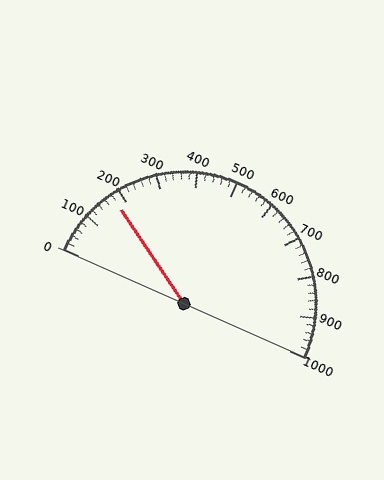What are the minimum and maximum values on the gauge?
The gauge ranges from 0 to 1000.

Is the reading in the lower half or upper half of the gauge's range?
The reading is in the lower half of the range (0 to 1000).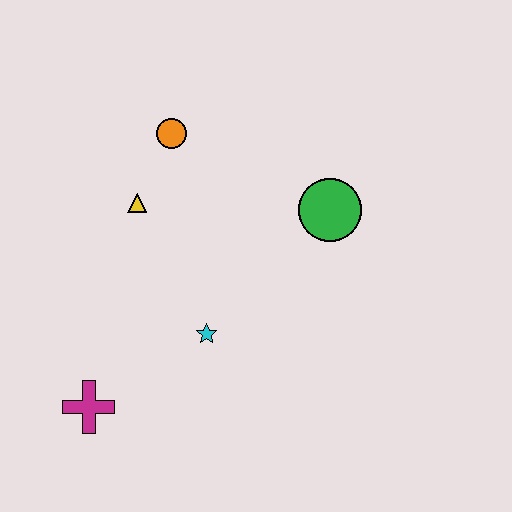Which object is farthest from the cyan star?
The orange circle is farthest from the cyan star.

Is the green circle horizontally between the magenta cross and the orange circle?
No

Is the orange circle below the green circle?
No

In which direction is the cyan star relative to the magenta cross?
The cyan star is to the right of the magenta cross.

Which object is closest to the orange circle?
The yellow triangle is closest to the orange circle.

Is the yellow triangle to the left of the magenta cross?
No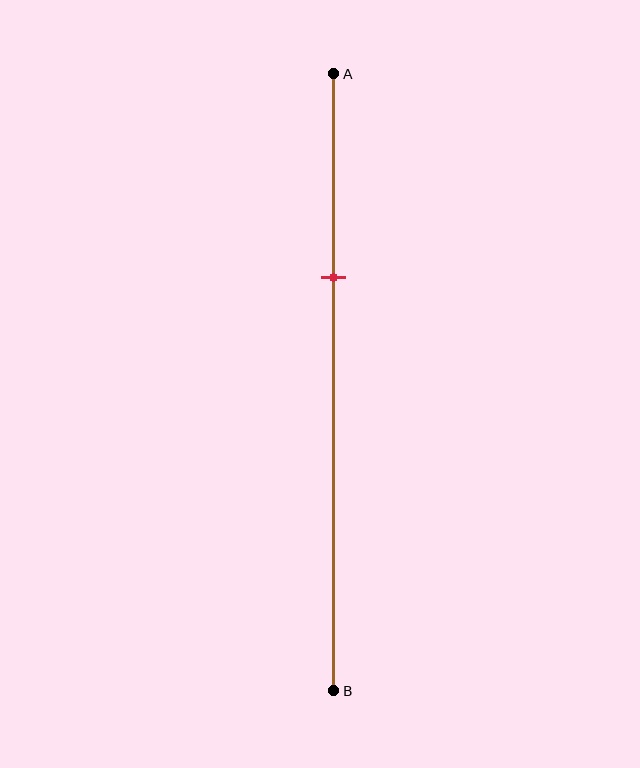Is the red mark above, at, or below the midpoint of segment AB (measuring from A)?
The red mark is above the midpoint of segment AB.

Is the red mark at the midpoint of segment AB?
No, the mark is at about 35% from A, not at the 50% midpoint.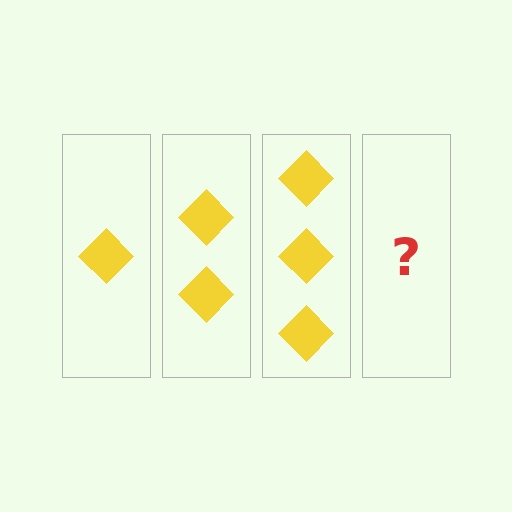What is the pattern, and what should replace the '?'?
The pattern is that each step adds one more diamond. The '?' should be 4 diamonds.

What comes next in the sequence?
The next element should be 4 diamonds.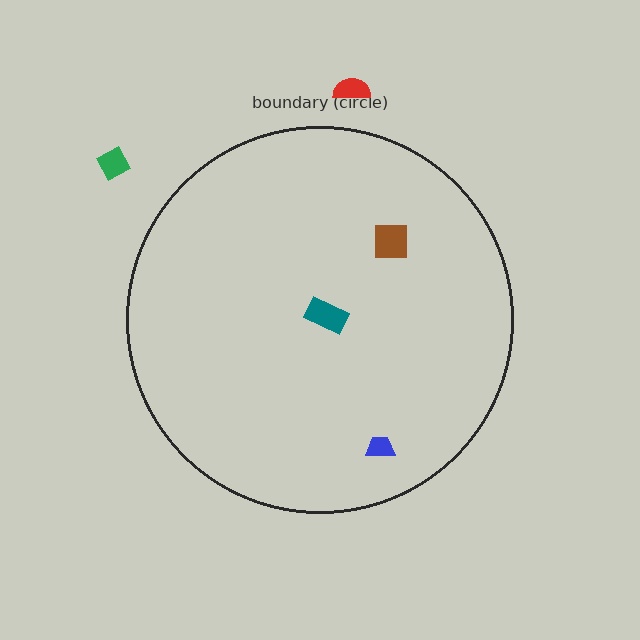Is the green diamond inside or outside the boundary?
Outside.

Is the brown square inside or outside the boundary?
Inside.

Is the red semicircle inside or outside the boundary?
Outside.